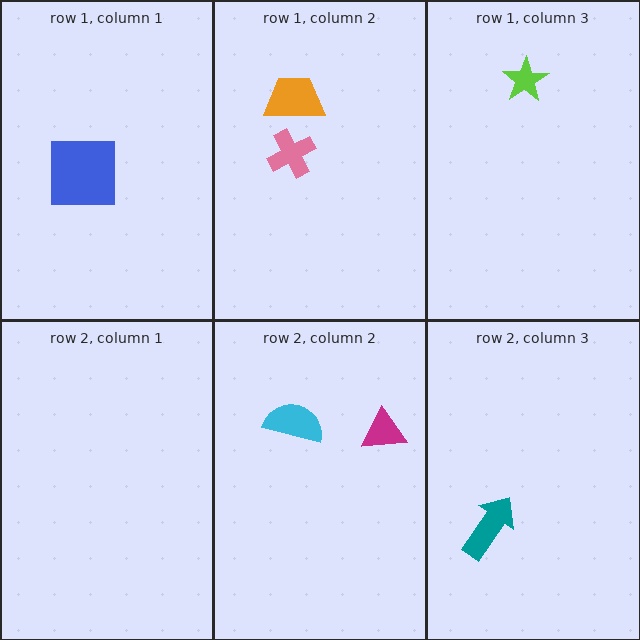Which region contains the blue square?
The row 1, column 1 region.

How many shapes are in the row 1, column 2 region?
2.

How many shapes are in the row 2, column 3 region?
1.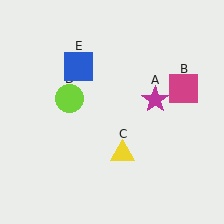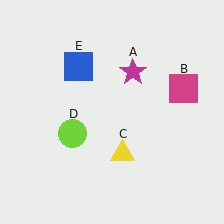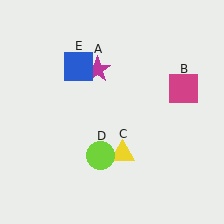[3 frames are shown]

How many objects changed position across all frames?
2 objects changed position: magenta star (object A), lime circle (object D).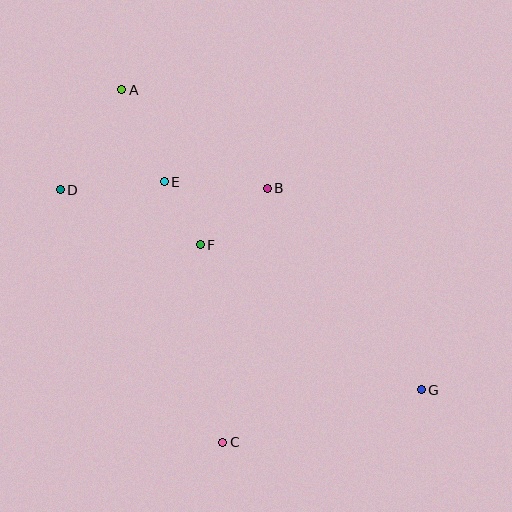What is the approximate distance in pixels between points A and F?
The distance between A and F is approximately 174 pixels.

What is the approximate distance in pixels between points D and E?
The distance between D and E is approximately 104 pixels.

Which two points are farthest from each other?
Points A and G are farthest from each other.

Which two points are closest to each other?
Points E and F are closest to each other.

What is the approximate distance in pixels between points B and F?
The distance between B and F is approximately 88 pixels.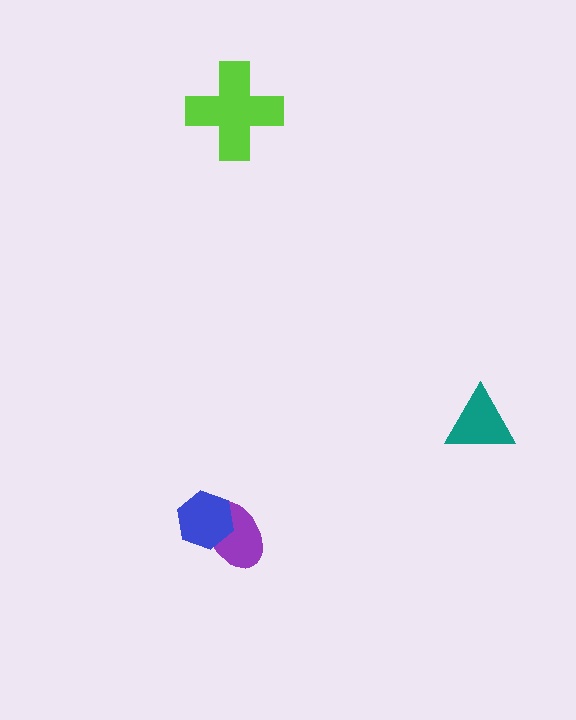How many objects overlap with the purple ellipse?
1 object overlaps with the purple ellipse.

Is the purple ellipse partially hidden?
Yes, it is partially covered by another shape.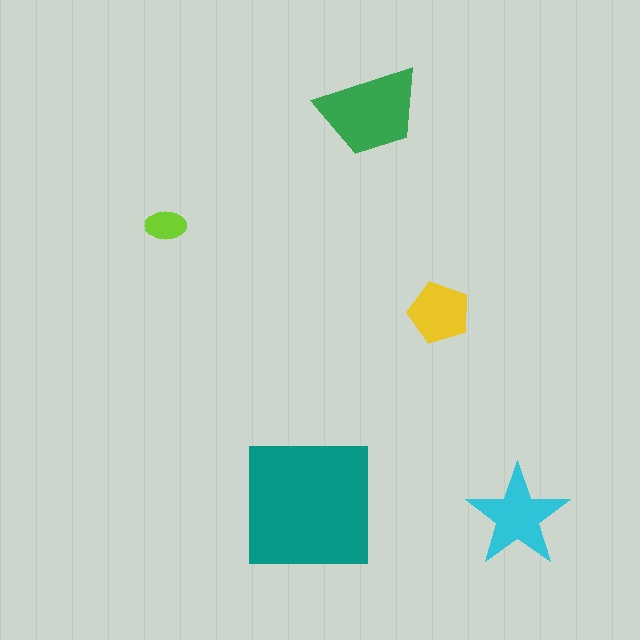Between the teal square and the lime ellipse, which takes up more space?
The teal square.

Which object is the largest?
The teal square.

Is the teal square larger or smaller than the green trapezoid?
Larger.